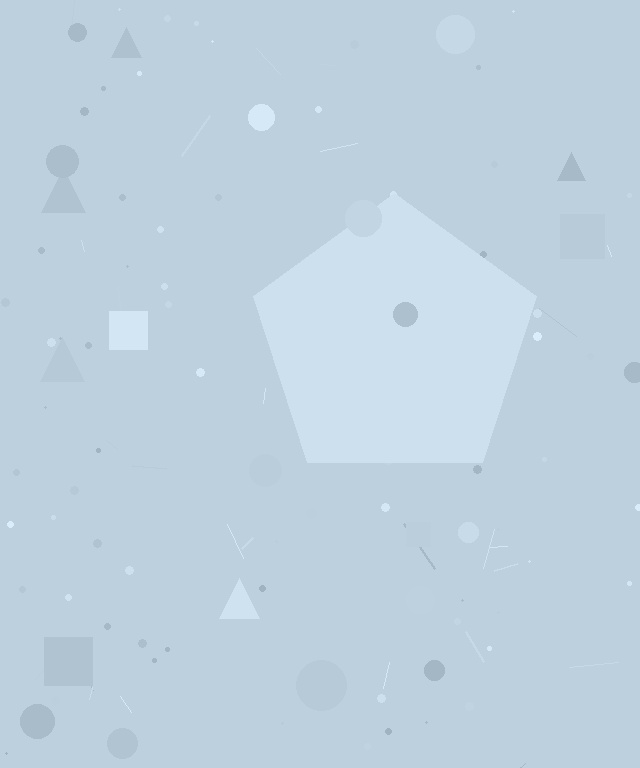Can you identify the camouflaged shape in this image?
The camouflaged shape is a pentagon.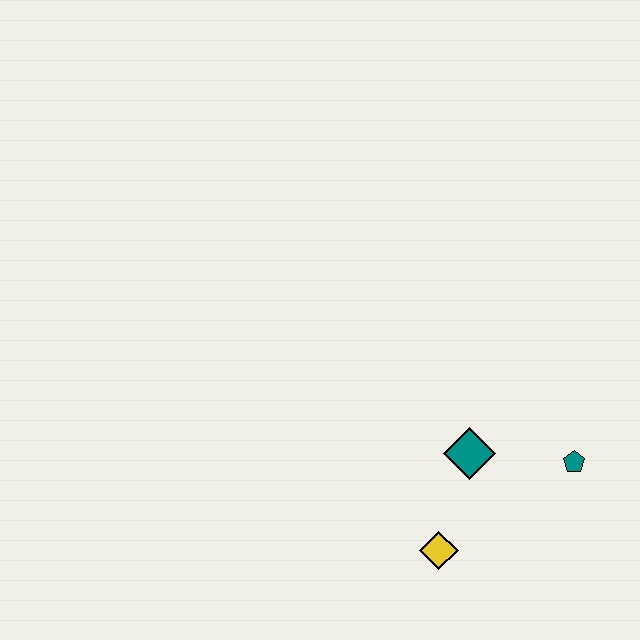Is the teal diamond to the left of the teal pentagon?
Yes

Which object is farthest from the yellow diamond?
The teal pentagon is farthest from the yellow diamond.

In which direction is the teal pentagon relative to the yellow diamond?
The teal pentagon is to the right of the yellow diamond.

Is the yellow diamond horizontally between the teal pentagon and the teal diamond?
No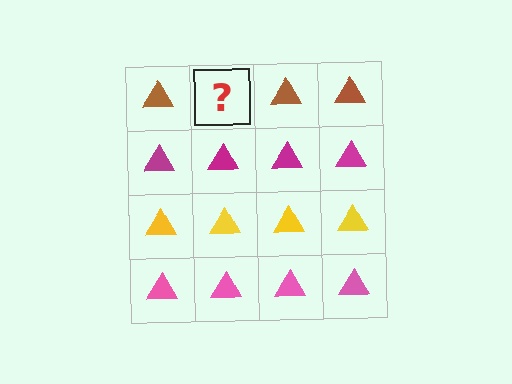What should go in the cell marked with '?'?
The missing cell should contain a brown triangle.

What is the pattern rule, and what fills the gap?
The rule is that each row has a consistent color. The gap should be filled with a brown triangle.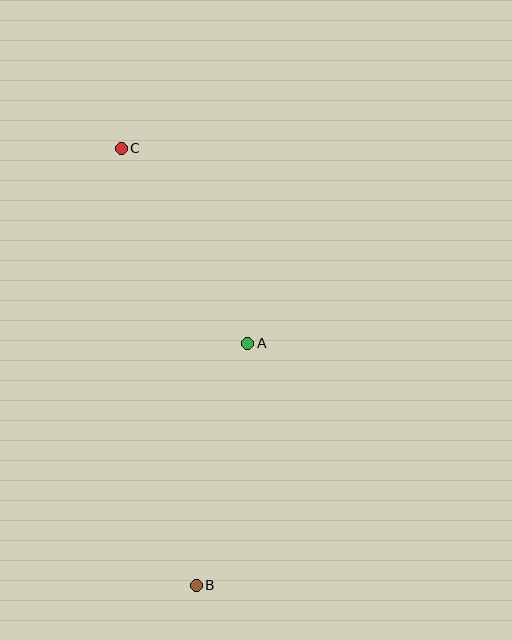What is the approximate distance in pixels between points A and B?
The distance between A and B is approximately 248 pixels.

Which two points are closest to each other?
Points A and C are closest to each other.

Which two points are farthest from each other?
Points B and C are farthest from each other.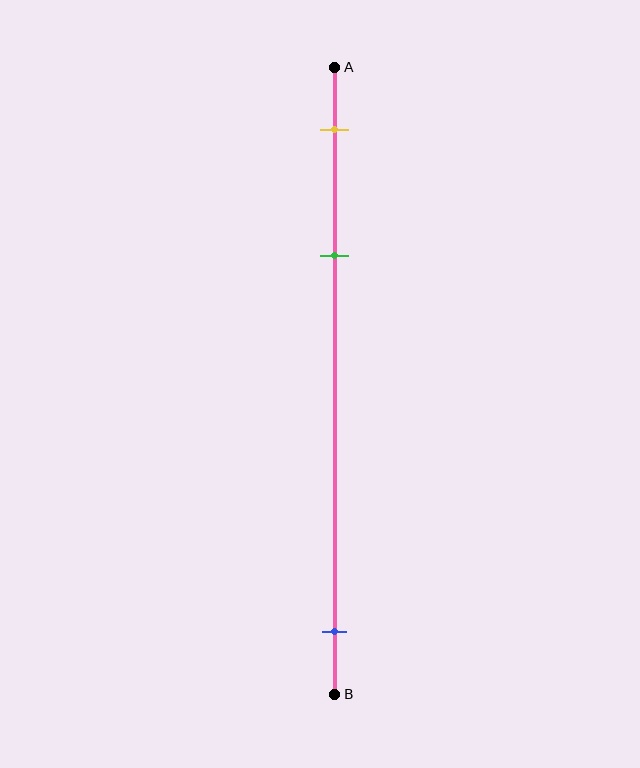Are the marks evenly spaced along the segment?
No, the marks are not evenly spaced.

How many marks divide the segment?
There are 3 marks dividing the segment.